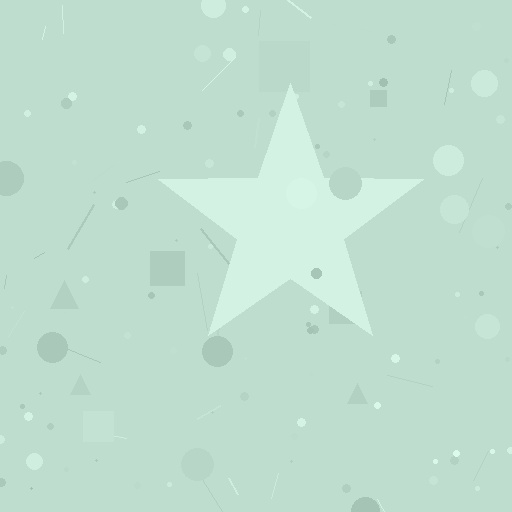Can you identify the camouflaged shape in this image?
The camouflaged shape is a star.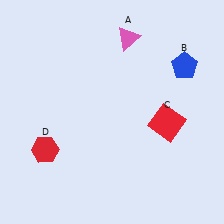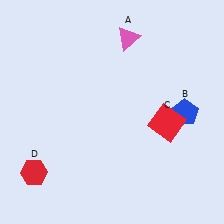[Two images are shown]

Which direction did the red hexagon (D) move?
The red hexagon (D) moved down.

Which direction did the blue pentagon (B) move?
The blue pentagon (B) moved down.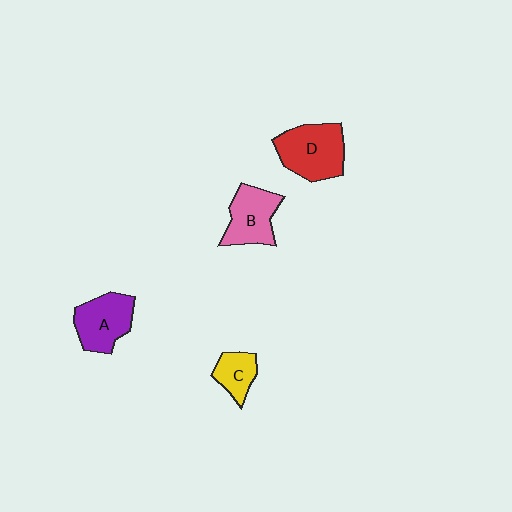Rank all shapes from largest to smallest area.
From largest to smallest: D (red), A (purple), B (pink), C (yellow).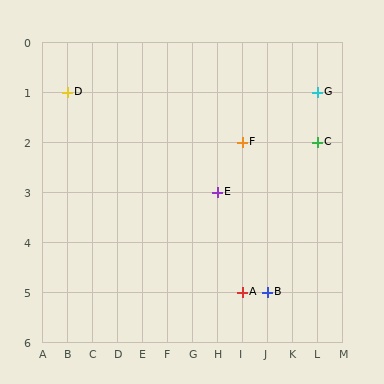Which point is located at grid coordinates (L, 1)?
Point G is at (L, 1).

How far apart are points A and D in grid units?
Points A and D are 7 columns and 4 rows apart (about 8.1 grid units diagonally).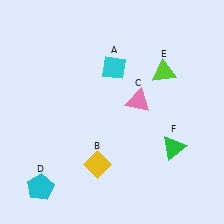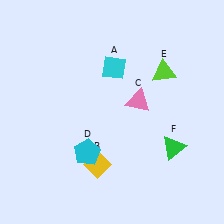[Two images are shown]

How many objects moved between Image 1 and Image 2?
1 object moved between the two images.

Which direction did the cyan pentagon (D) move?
The cyan pentagon (D) moved right.